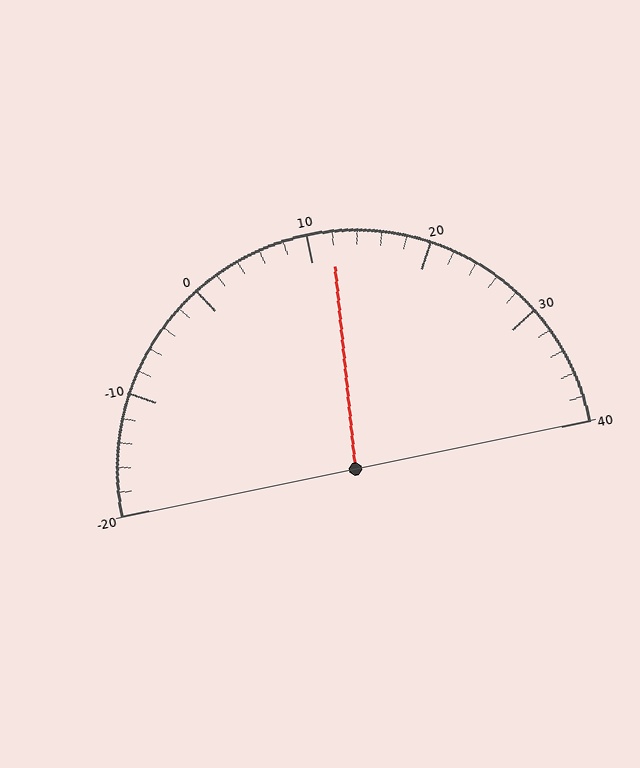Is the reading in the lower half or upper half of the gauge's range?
The reading is in the upper half of the range (-20 to 40).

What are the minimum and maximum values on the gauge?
The gauge ranges from -20 to 40.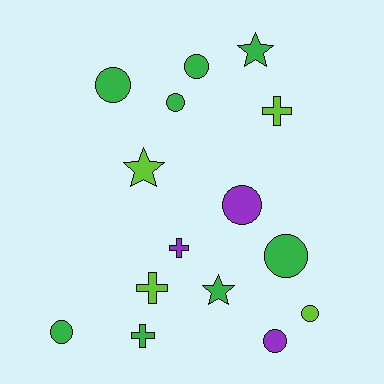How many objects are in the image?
There are 15 objects.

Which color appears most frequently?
Green, with 8 objects.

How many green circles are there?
There are 5 green circles.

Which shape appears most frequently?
Circle, with 8 objects.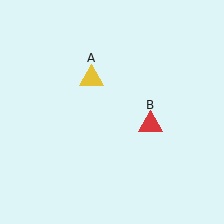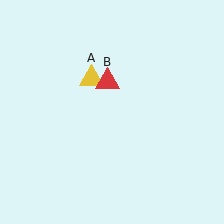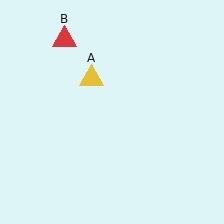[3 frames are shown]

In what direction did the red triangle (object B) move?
The red triangle (object B) moved up and to the left.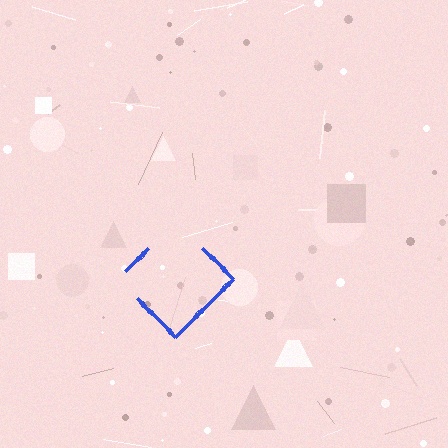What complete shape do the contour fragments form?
The contour fragments form a diamond.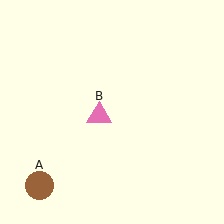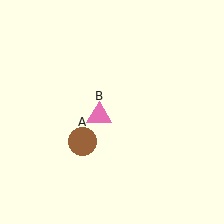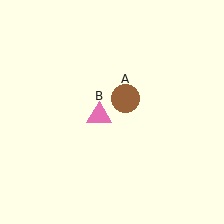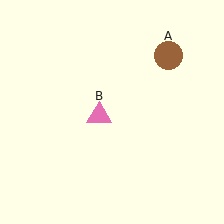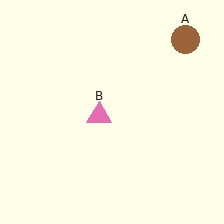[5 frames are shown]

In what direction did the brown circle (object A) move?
The brown circle (object A) moved up and to the right.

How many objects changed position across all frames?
1 object changed position: brown circle (object A).